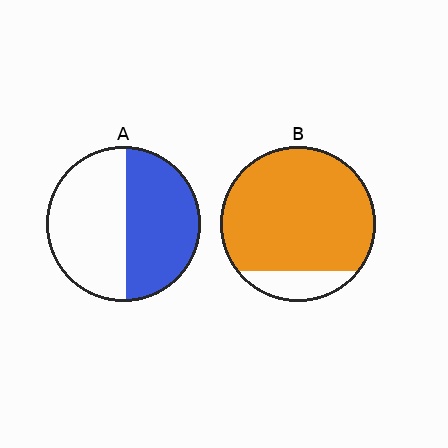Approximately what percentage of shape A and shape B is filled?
A is approximately 50% and B is approximately 85%.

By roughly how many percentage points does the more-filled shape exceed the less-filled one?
By roughly 40 percentage points (B over A).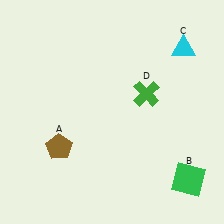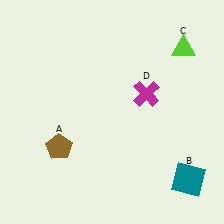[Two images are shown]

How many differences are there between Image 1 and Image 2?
There are 3 differences between the two images.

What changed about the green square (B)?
In Image 1, B is green. In Image 2, it changed to teal.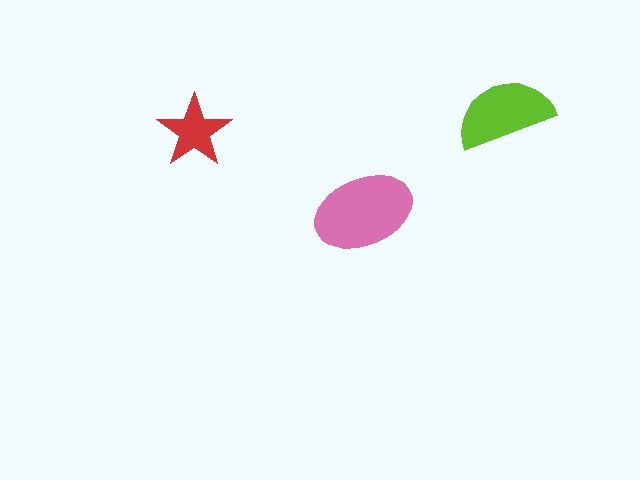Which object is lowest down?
The pink ellipse is bottommost.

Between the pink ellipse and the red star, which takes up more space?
The pink ellipse.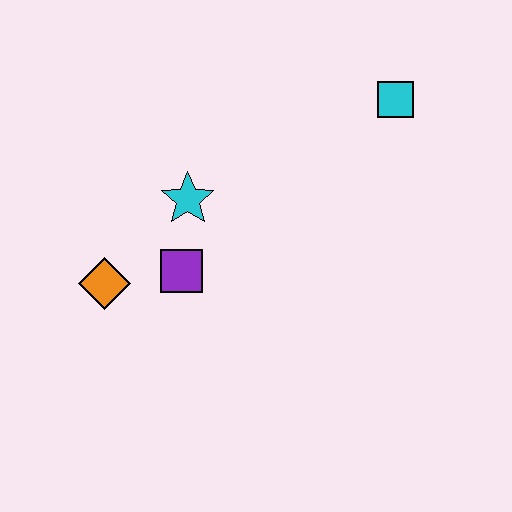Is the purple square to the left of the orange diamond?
No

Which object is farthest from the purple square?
The cyan square is farthest from the purple square.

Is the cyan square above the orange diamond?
Yes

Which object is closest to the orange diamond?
The purple square is closest to the orange diamond.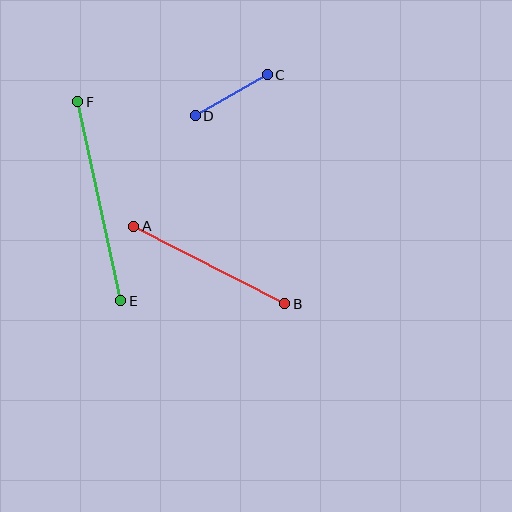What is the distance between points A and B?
The distance is approximately 170 pixels.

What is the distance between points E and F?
The distance is approximately 204 pixels.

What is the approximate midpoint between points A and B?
The midpoint is at approximately (209, 265) pixels.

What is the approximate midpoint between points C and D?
The midpoint is at approximately (231, 95) pixels.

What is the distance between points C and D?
The distance is approximately 83 pixels.